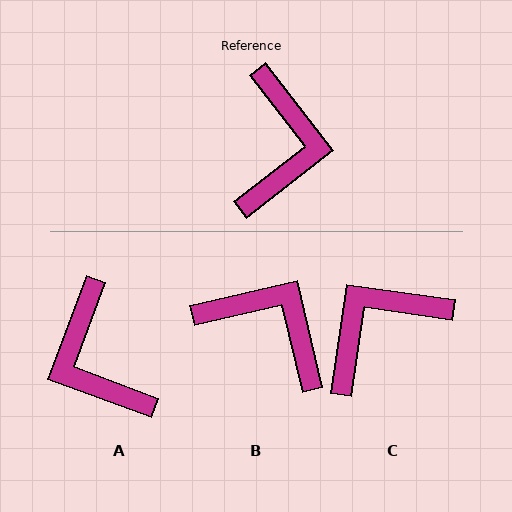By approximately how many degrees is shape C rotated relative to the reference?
Approximately 134 degrees counter-clockwise.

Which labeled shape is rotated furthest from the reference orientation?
A, about 148 degrees away.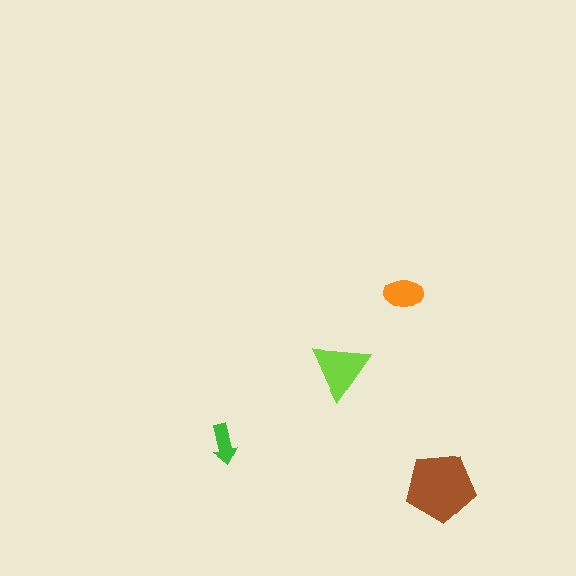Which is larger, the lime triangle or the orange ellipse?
The lime triangle.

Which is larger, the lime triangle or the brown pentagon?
The brown pentagon.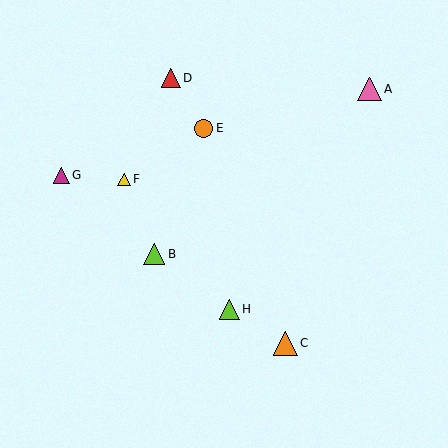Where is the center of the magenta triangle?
The center of the magenta triangle is at (61, 175).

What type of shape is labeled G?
Shape G is a magenta triangle.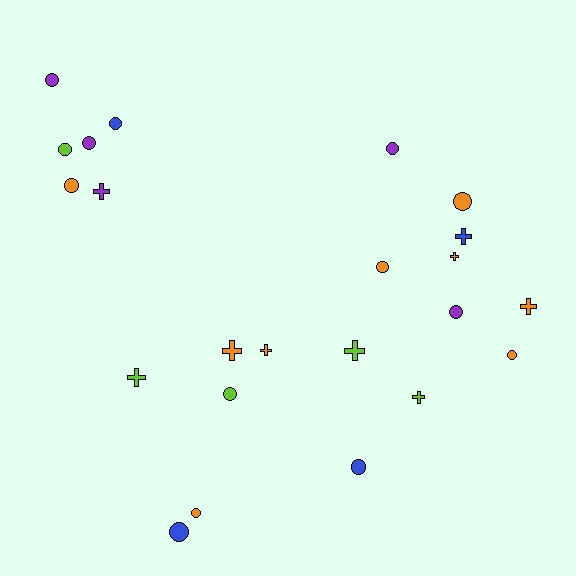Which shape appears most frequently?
Circle, with 14 objects.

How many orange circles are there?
There are 5 orange circles.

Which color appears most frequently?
Orange, with 9 objects.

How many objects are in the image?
There are 23 objects.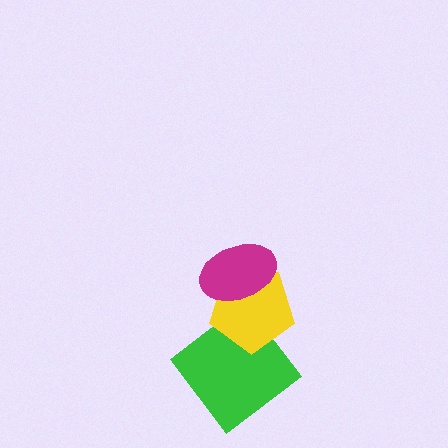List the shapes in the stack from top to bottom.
From top to bottom: the magenta ellipse, the yellow pentagon, the green diamond.